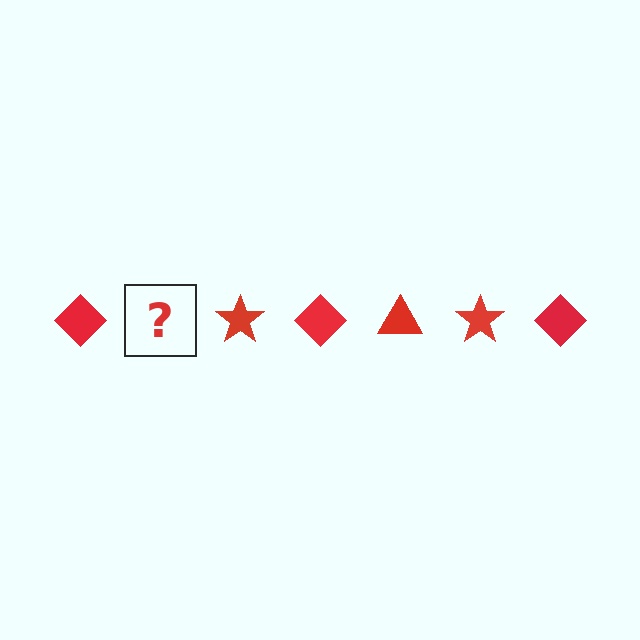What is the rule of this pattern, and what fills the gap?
The rule is that the pattern cycles through diamond, triangle, star shapes in red. The gap should be filled with a red triangle.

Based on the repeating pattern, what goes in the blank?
The blank should be a red triangle.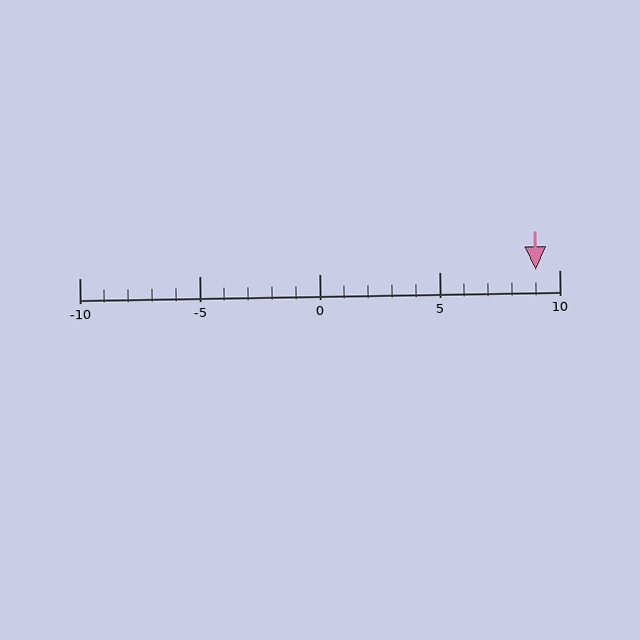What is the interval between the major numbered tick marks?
The major tick marks are spaced 5 units apart.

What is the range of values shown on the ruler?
The ruler shows values from -10 to 10.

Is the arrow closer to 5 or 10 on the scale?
The arrow is closer to 10.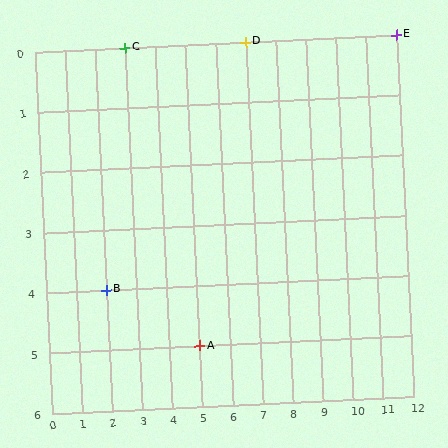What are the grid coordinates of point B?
Point B is at grid coordinates (2, 4).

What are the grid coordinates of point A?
Point A is at grid coordinates (5, 5).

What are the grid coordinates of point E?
Point E is at grid coordinates (12, 0).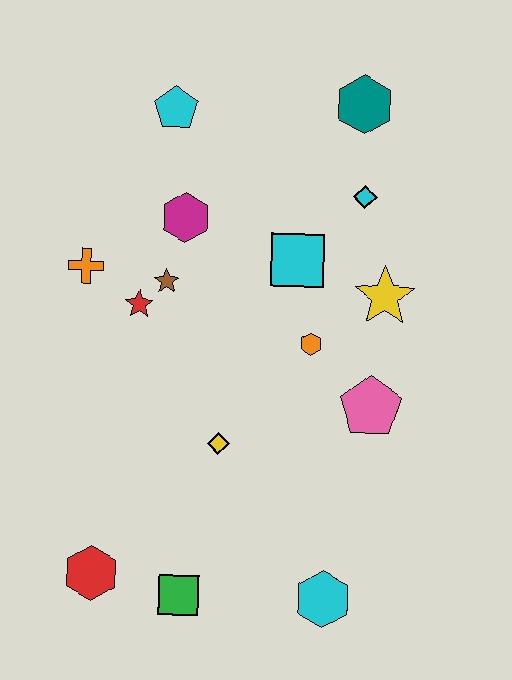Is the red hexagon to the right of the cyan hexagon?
No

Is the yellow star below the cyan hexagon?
No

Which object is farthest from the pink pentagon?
The cyan pentagon is farthest from the pink pentagon.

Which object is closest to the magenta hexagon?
The brown star is closest to the magenta hexagon.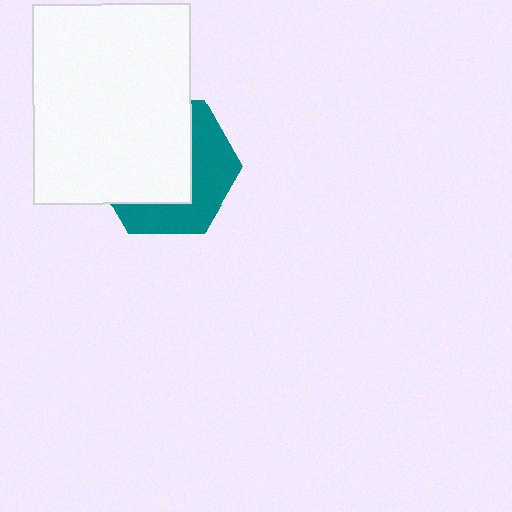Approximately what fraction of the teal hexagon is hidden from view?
Roughly 59% of the teal hexagon is hidden behind the white rectangle.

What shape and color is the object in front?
The object in front is a white rectangle.